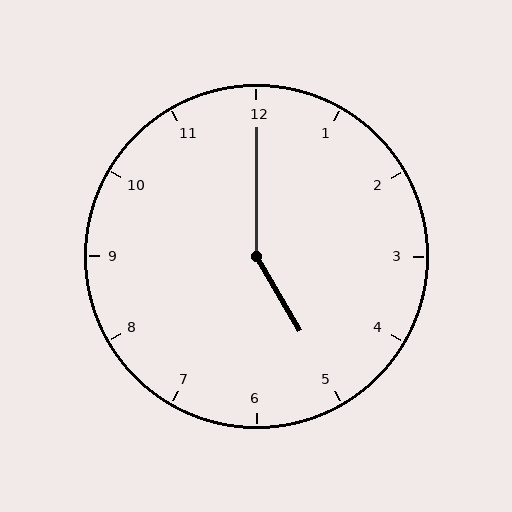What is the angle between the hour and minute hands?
Approximately 150 degrees.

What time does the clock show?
5:00.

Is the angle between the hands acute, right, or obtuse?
It is obtuse.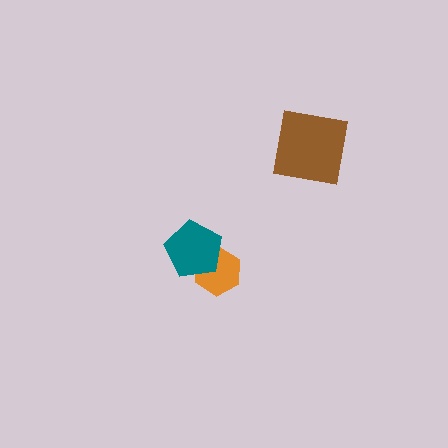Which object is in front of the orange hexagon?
The teal pentagon is in front of the orange hexagon.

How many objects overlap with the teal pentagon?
1 object overlaps with the teal pentagon.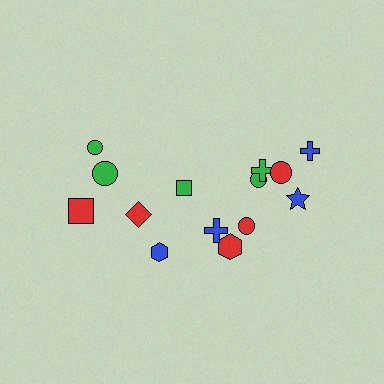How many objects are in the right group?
There are 8 objects.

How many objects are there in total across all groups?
There are 14 objects.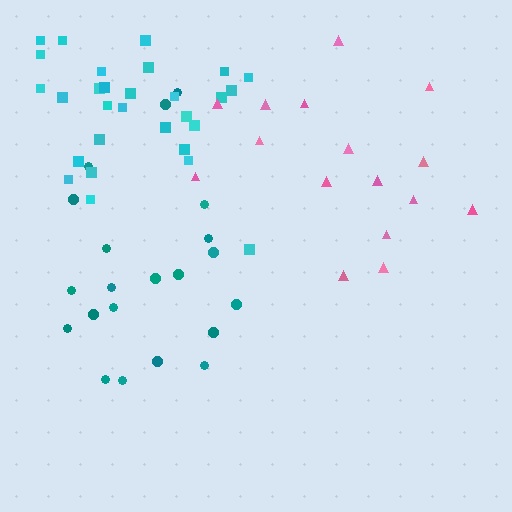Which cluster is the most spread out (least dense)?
Pink.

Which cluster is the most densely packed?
Cyan.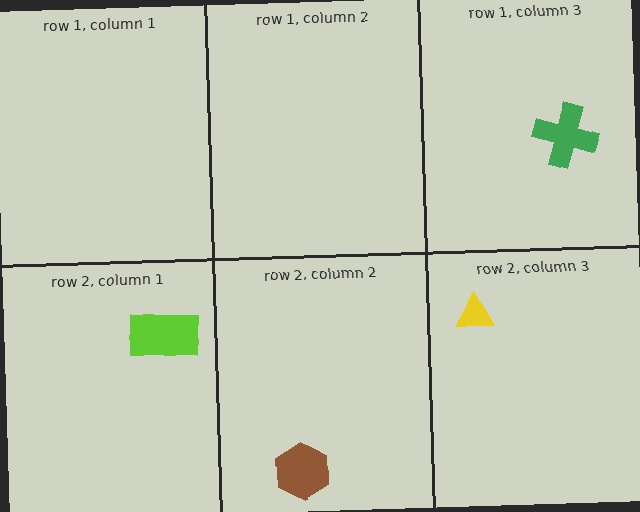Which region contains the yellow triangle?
The row 2, column 3 region.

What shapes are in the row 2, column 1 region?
The lime rectangle.